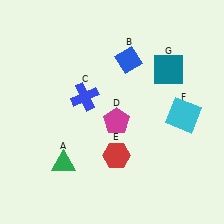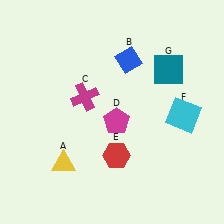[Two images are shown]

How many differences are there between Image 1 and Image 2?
There are 2 differences between the two images.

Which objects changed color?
A changed from green to yellow. C changed from blue to magenta.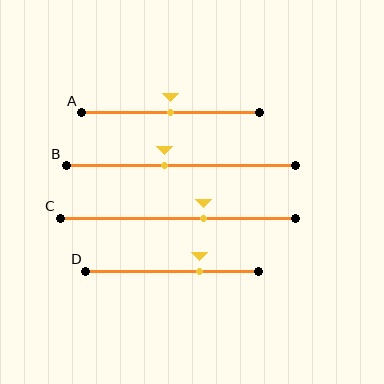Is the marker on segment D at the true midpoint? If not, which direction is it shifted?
No, the marker on segment D is shifted to the right by about 16% of the segment length.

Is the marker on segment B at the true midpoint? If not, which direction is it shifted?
No, the marker on segment B is shifted to the left by about 7% of the segment length.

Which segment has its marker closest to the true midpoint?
Segment A has its marker closest to the true midpoint.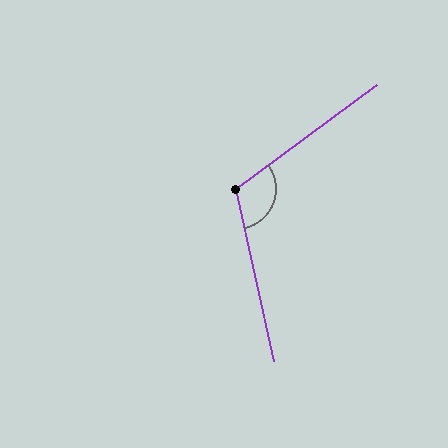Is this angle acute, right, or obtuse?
It is obtuse.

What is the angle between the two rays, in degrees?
Approximately 114 degrees.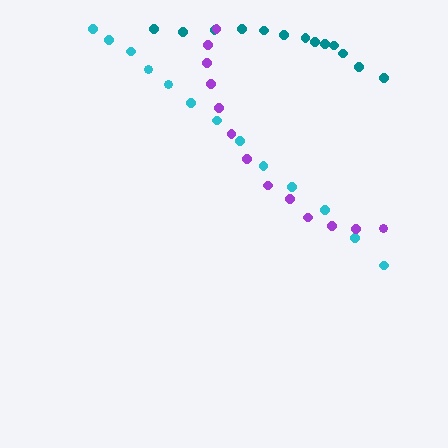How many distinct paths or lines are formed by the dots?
There are 3 distinct paths.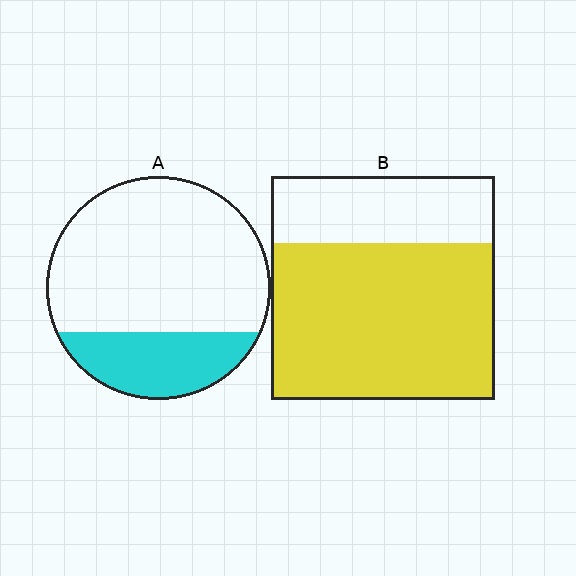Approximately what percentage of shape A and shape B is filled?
A is approximately 25% and B is approximately 70%.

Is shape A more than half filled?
No.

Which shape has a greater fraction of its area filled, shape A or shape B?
Shape B.